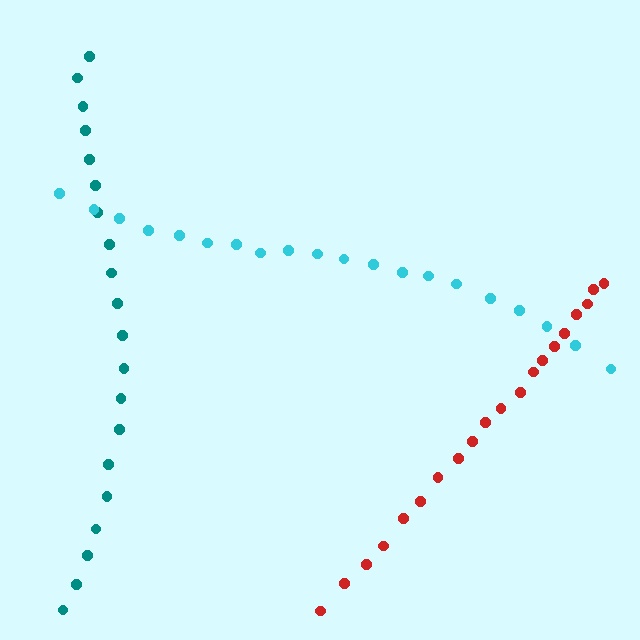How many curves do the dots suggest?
There are 3 distinct paths.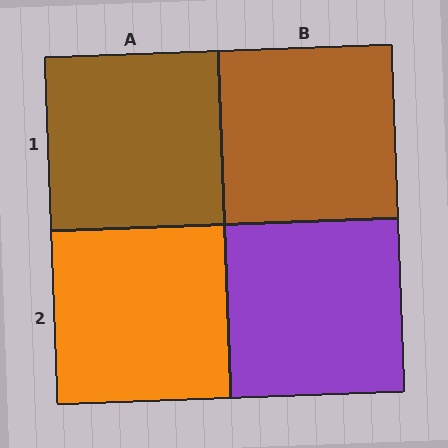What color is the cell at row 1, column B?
Brown.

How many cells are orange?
1 cell is orange.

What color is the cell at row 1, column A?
Brown.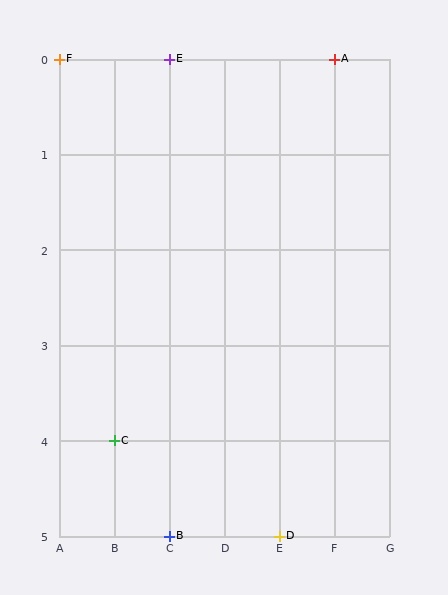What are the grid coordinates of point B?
Point B is at grid coordinates (C, 5).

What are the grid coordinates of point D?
Point D is at grid coordinates (E, 5).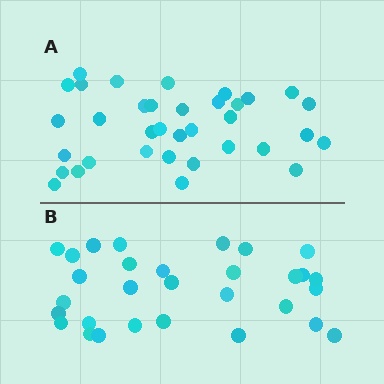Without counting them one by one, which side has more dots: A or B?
Region A (the top region) has more dots.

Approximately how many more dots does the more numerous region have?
Region A has about 5 more dots than region B.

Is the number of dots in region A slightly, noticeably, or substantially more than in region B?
Region A has only slightly more — the two regions are fairly close. The ratio is roughly 1.2 to 1.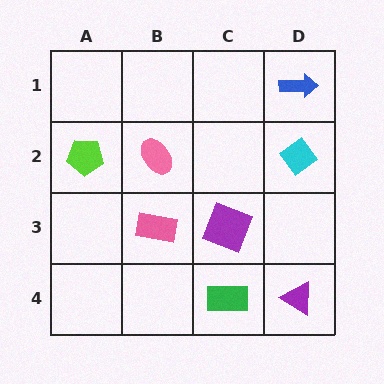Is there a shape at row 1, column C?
No, that cell is empty.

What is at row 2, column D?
A cyan diamond.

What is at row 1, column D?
A blue arrow.